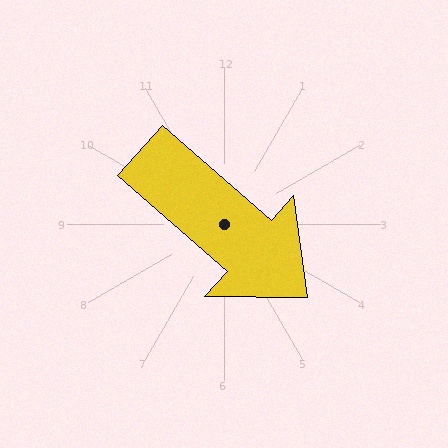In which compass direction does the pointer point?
Southeast.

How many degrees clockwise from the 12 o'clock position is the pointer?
Approximately 131 degrees.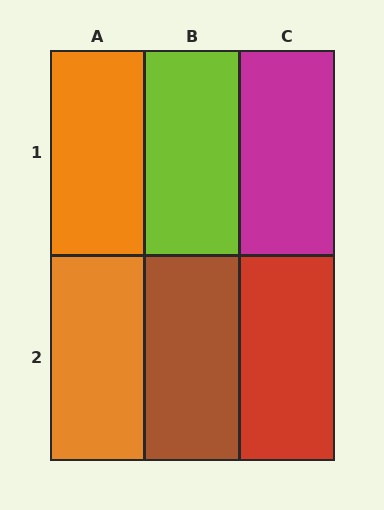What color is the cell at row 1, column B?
Lime.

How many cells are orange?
2 cells are orange.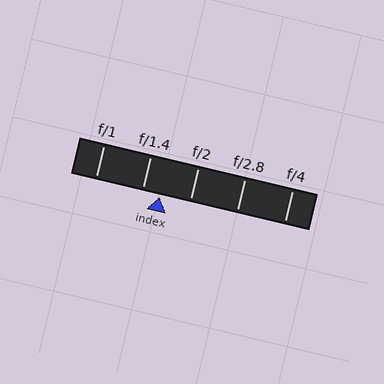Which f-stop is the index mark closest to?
The index mark is closest to f/1.4.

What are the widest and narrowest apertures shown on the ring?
The widest aperture shown is f/1 and the narrowest is f/4.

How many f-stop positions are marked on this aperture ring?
There are 5 f-stop positions marked.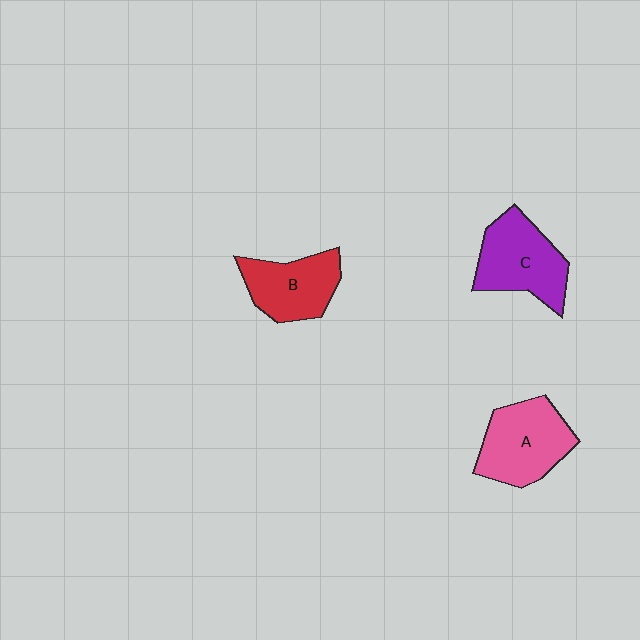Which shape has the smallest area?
Shape B (red).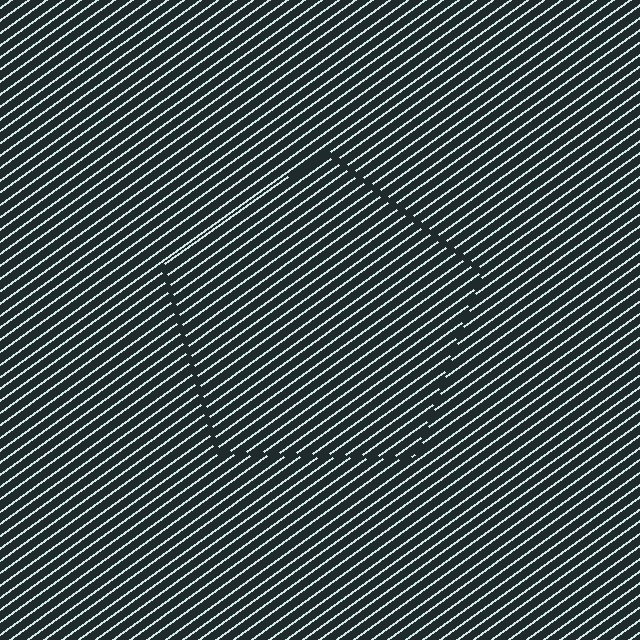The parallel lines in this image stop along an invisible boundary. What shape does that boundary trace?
An illusory pentagon. The interior of the shape contains the same grating, shifted by half a period — the contour is defined by the phase discontinuity where line-ends from the inner and outer gratings abut.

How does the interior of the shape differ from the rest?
The interior of the shape contains the same grating, shifted by half a period — the contour is defined by the phase discontinuity where line-ends from the inner and outer gratings abut.